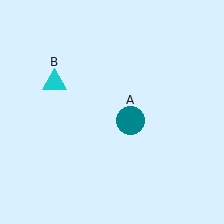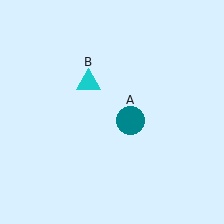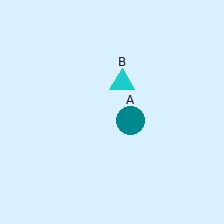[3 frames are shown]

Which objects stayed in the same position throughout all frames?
Teal circle (object A) remained stationary.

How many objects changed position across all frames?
1 object changed position: cyan triangle (object B).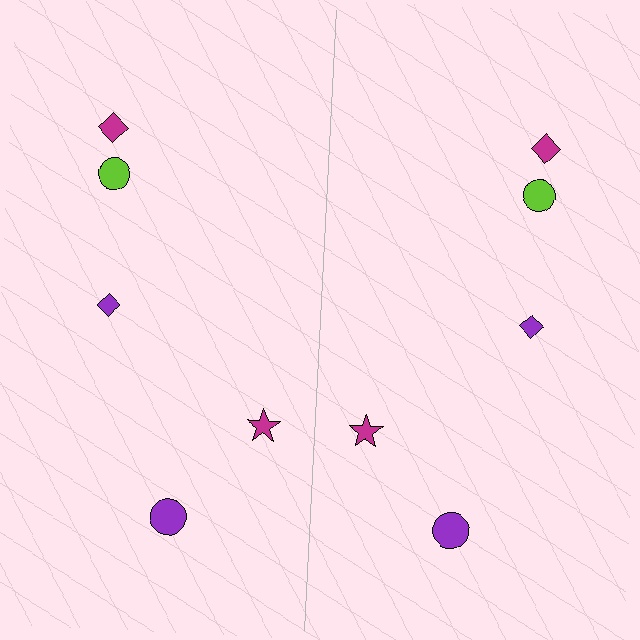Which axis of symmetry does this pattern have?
The pattern has a vertical axis of symmetry running through the center of the image.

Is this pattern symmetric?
Yes, this pattern has bilateral (reflection) symmetry.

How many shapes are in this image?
There are 10 shapes in this image.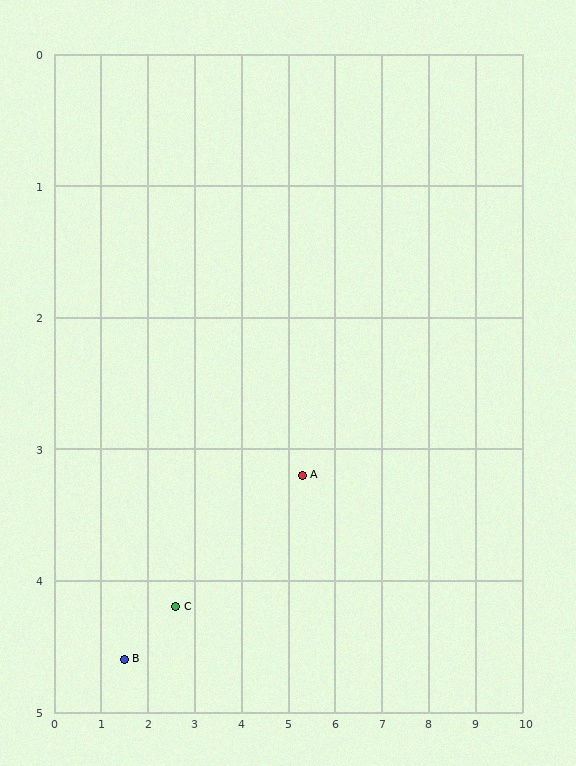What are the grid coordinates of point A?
Point A is at approximately (5.3, 3.2).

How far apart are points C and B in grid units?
Points C and B are about 1.2 grid units apart.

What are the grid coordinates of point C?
Point C is at approximately (2.6, 4.2).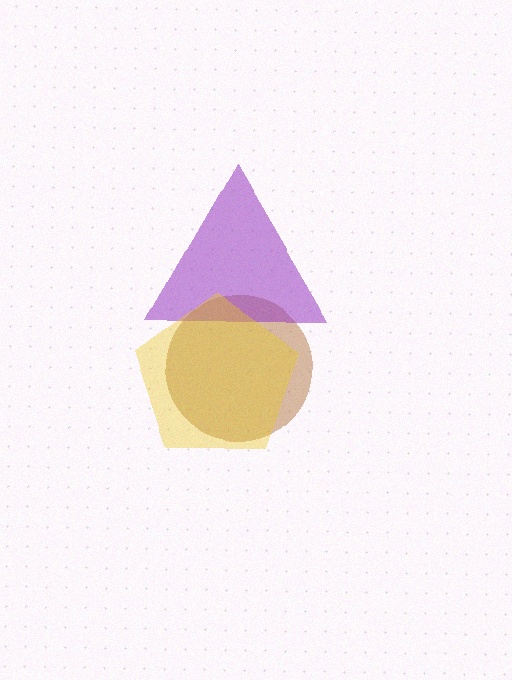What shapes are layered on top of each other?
The layered shapes are: a brown circle, a purple triangle, a yellow pentagon.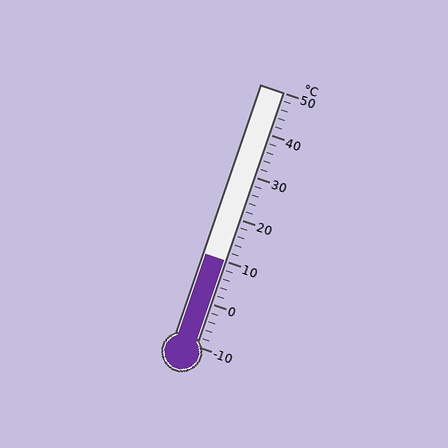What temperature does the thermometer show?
The thermometer shows approximately 10°C.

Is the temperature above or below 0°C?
The temperature is above 0°C.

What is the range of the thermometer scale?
The thermometer scale ranges from -10°C to 50°C.